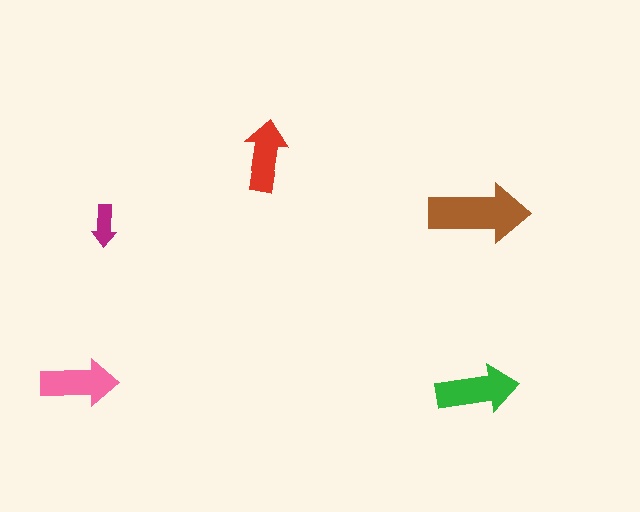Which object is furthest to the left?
The pink arrow is leftmost.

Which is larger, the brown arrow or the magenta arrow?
The brown one.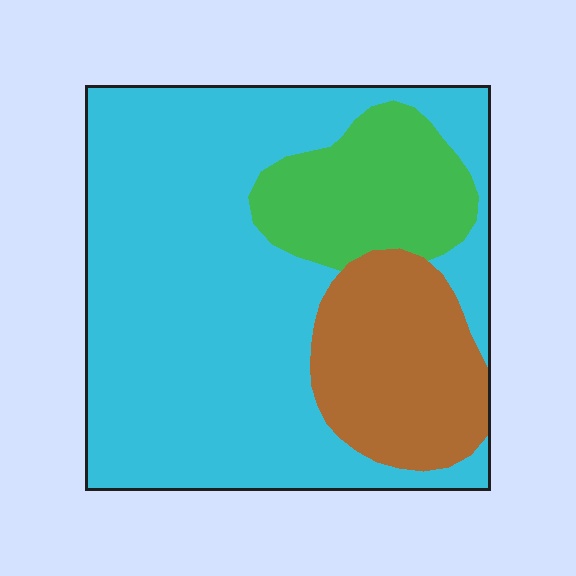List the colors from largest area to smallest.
From largest to smallest: cyan, brown, green.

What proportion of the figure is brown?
Brown covers 19% of the figure.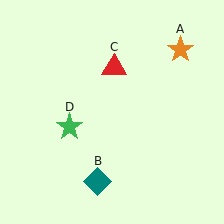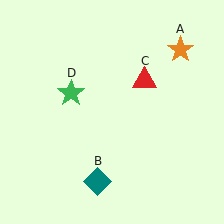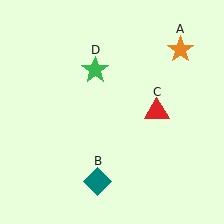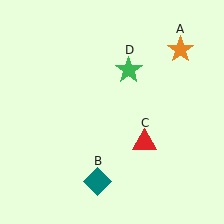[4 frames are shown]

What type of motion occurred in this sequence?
The red triangle (object C), green star (object D) rotated clockwise around the center of the scene.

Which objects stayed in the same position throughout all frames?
Orange star (object A) and teal diamond (object B) remained stationary.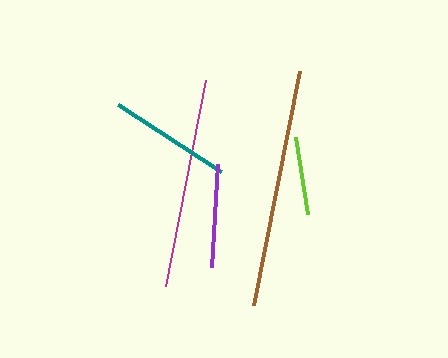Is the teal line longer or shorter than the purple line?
The teal line is longer than the purple line.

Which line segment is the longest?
The brown line is the longest at approximately 239 pixels.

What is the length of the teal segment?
The teal segment is approximately 123 pixels long.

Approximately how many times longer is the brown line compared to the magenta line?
The brown line is approximately 1.1 times the length of the magenta line.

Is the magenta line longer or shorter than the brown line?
The brown line is longer than the magenta line.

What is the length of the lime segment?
The lime segment is approximately 77 pixels long.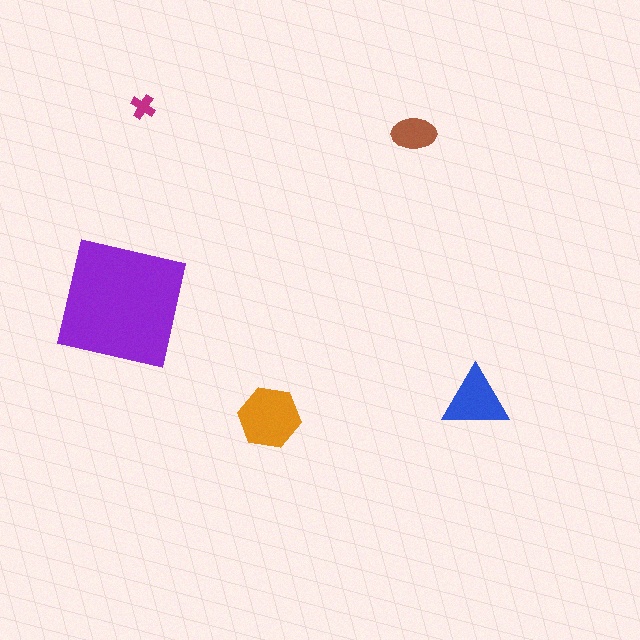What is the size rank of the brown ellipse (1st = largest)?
4th.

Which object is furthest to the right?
The blue triangle is rightmost.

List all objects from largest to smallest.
The purple square, the orange hexagon, the blue triangle, the brown ellipse, the magenta cross.